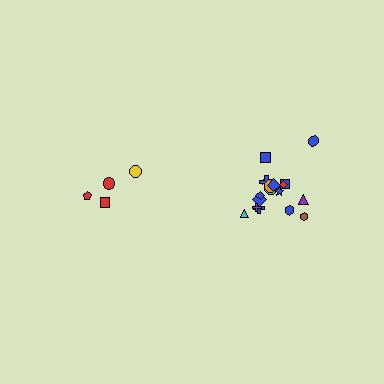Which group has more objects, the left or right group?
The right group.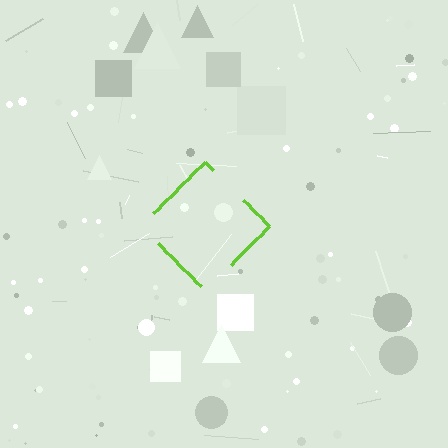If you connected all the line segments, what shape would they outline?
They would outline a diamond.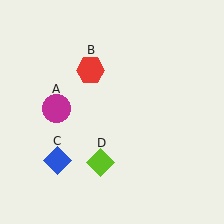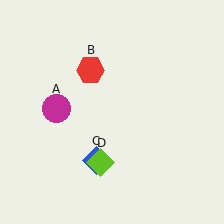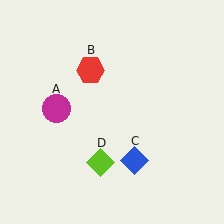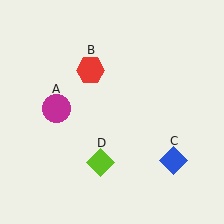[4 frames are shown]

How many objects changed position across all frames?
1 object changed position: blue diamond (object C).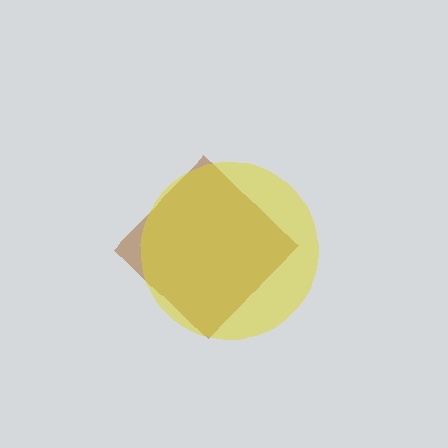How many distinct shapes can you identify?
There are 2 distinct shapes: a brown diamond, a yellow circle.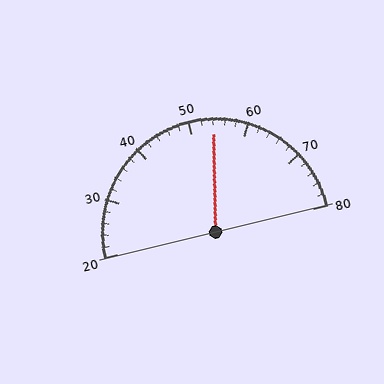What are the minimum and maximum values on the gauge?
The gauge ranges from 20 to 80.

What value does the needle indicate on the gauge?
The needle indicates approximately 54.